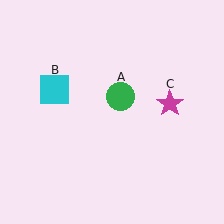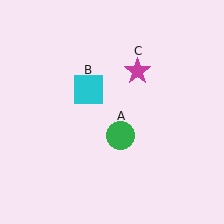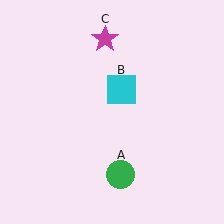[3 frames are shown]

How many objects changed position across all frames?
3 objects changed position: green circle (object A), cyan square (object B), magenta star (object C).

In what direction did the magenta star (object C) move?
The magenta star (object C) moved up and to the left.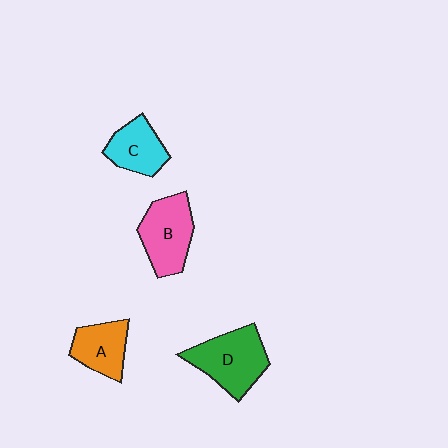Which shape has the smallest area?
Shape A (orange).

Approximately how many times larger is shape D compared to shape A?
Approximately 1.5 times.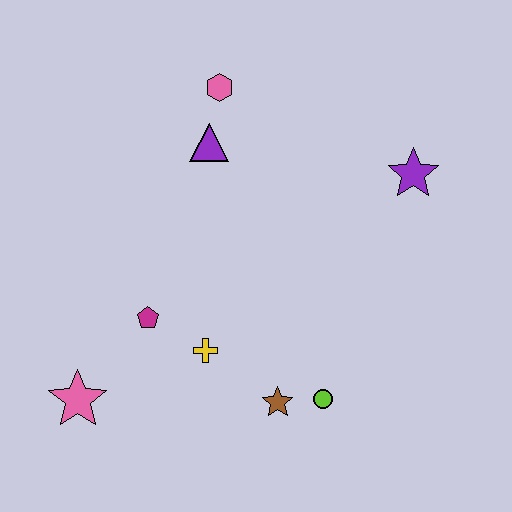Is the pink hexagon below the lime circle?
No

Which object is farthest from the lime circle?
The pink hexagon is farthest from the lime circle.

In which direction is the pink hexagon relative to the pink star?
The pink hexagon is above the pink star.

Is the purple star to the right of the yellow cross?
Yes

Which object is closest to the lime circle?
The brown star is closest to the lime circle.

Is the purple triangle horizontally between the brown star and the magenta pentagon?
Yes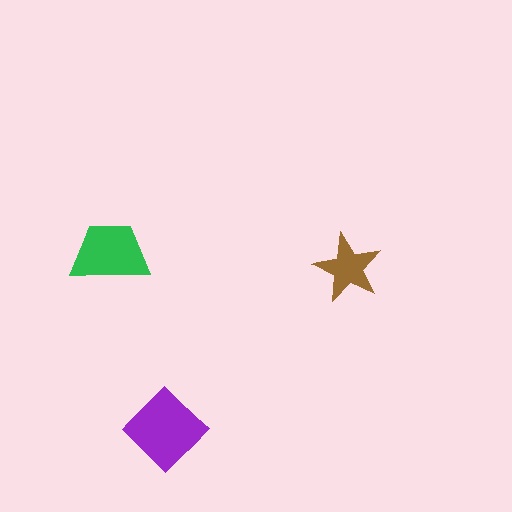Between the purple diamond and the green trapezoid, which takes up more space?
The purple diamond.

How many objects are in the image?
There are 3 objects in the image.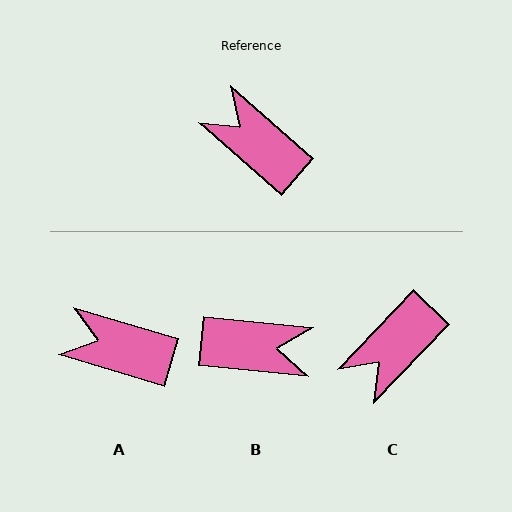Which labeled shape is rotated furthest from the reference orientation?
B, about 145 degrees away.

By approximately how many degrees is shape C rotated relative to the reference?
Approximately 87 degrees counter-clockwise.